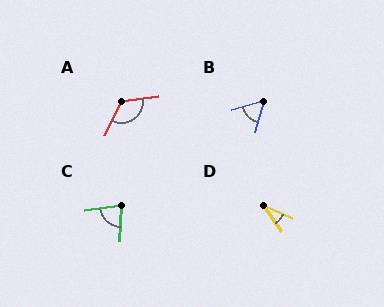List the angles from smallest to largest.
D (31°), B (60°), C (79°), A (125°).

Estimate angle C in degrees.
Approximately 79 degrees.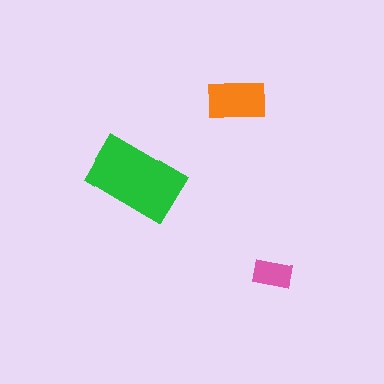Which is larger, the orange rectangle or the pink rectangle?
The orange one.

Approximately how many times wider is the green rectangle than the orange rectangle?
About 1.5 times wider.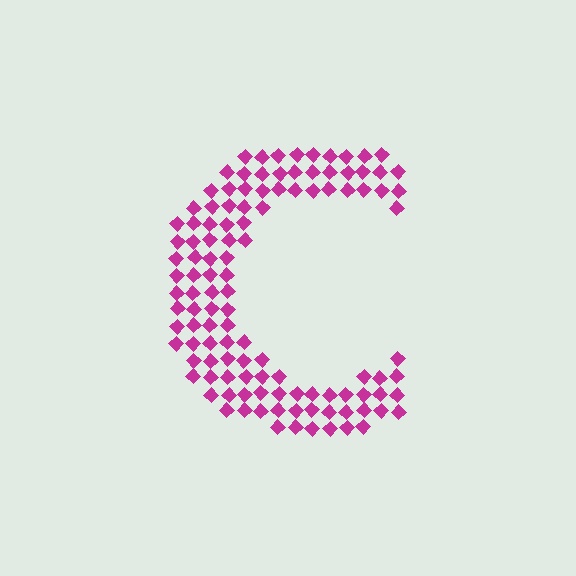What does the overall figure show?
The overall figure shows the letter C.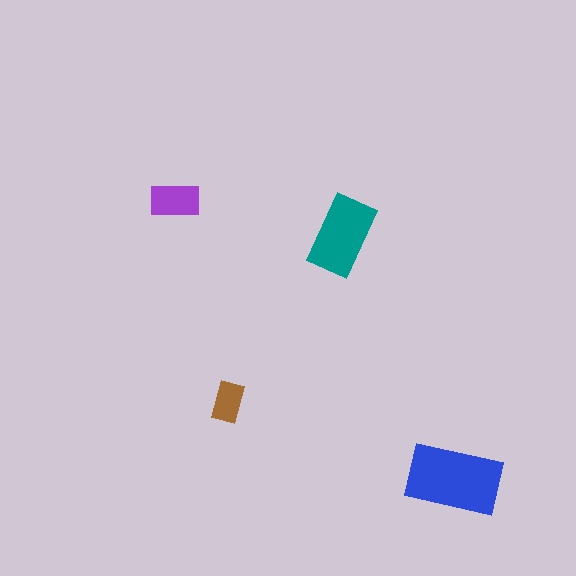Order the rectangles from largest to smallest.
the blue one, the teal one, the purple one, the brown one.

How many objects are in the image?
There are 4 objects in the image.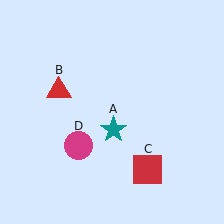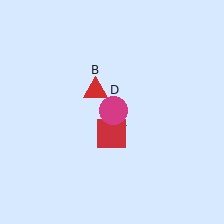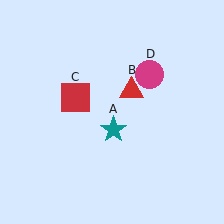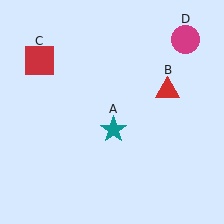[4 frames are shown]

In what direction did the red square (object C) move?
The red square (object C) moved up and to the left.